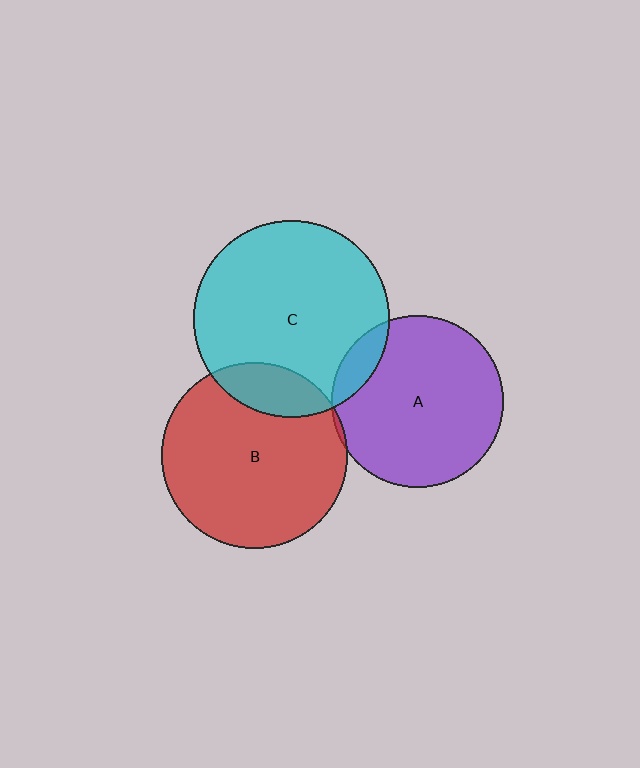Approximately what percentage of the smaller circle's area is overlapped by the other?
Approximately 15%.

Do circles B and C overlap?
Yes.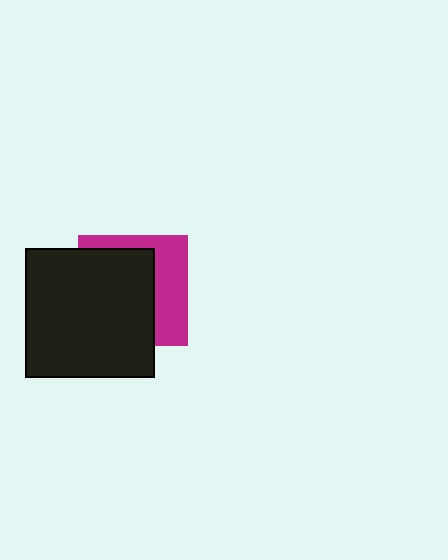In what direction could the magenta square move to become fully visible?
The magenta square could move right. That would shift it out from behind the black square entirely.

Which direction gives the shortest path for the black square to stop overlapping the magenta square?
Moving left gives the shortest separation.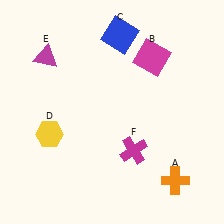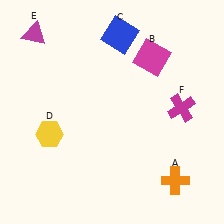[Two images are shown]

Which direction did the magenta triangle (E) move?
The magenta triangle (E) moved up.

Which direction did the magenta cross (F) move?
The magenta cross (F) moved right.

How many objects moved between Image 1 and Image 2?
2 objects moved between the two images.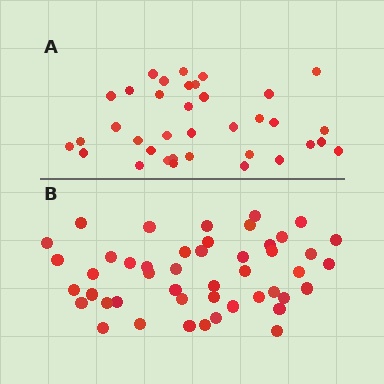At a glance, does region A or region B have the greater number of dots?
Region B (the bottom region) has more dots.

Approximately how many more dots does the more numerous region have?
Region B has roughly 12 or so more dots than region A.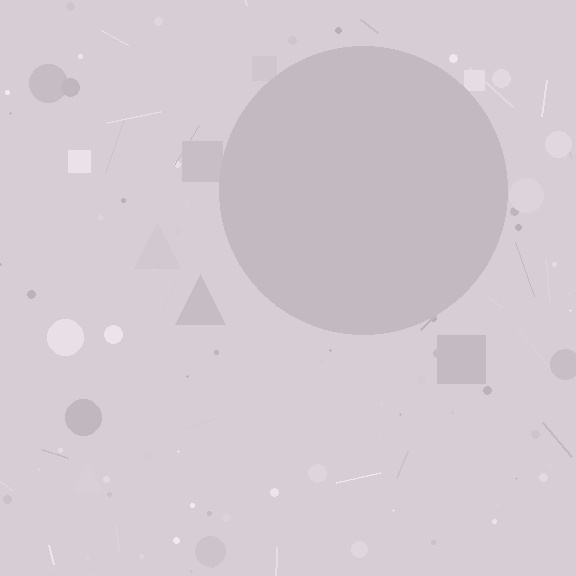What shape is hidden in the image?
A circle is hidden in the image.